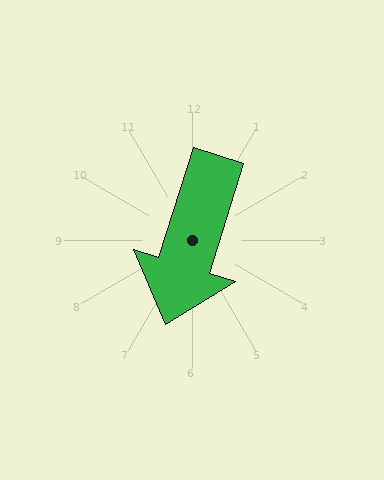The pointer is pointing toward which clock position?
Roughly 7 o'clock.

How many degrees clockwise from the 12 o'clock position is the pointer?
Approximately 197 degrees.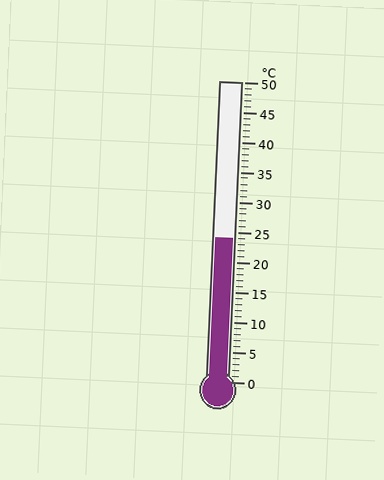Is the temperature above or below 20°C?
The temperature is above 20°C.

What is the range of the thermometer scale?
The thermometer scale ranges from 0°C to 50°C.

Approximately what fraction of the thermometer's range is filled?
The thermometer is filled to approximately 50% of its range.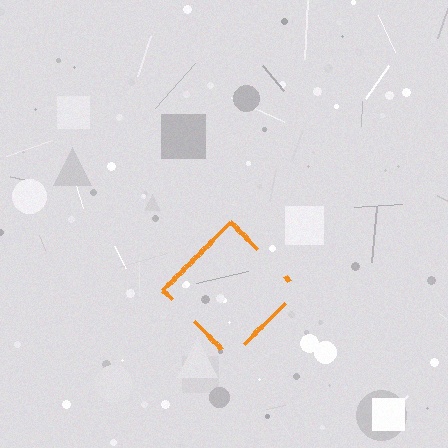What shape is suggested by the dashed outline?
The dashed outline suggests a diamond.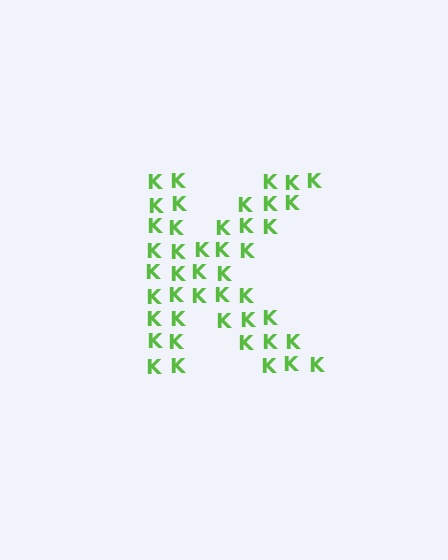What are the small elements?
The small elements are letter K's.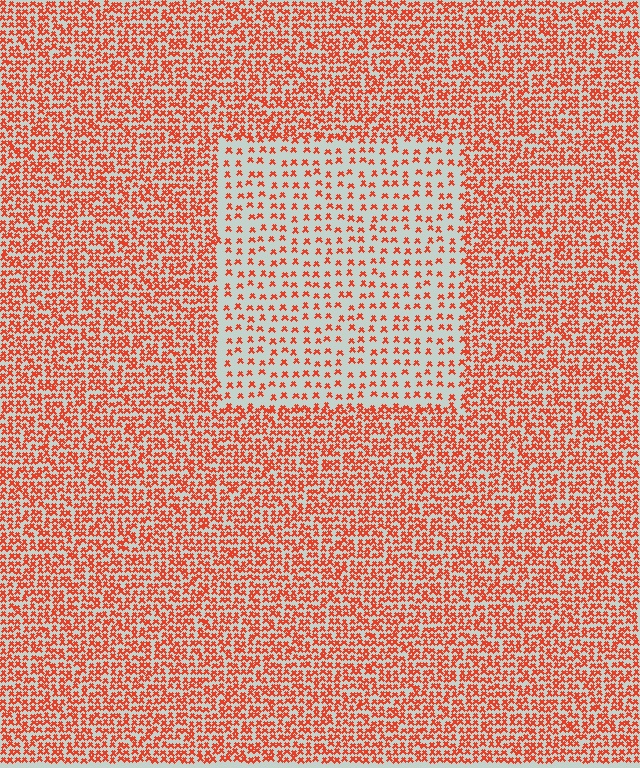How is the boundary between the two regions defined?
The boundary is defined by a change in element density (approximately 2.3x ratio). All elements are the same color, size, and shape.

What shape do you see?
I see a rectangle.